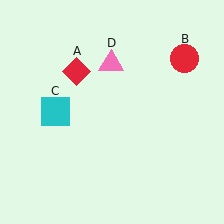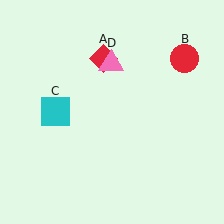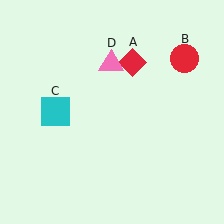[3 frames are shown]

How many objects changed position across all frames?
1 object changed position: red diamond (object A).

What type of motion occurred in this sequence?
The red diamond (object A) rotated clockwise around the center of the scene.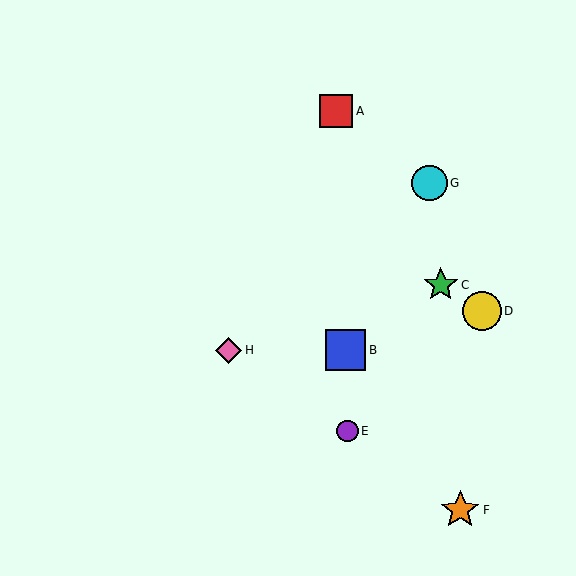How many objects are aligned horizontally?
2 objects (B, H) are aligned horizontally.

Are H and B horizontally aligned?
Yes, both are at y≈350.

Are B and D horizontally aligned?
No, B is at y≈350 and D is at y≈311.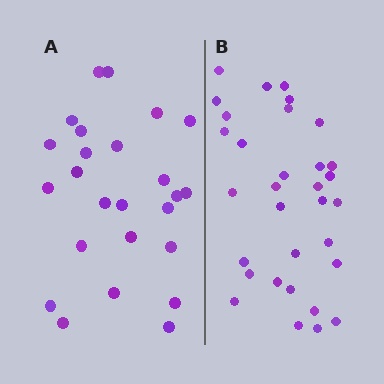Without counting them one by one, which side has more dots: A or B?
Region B (the right region) has more dots.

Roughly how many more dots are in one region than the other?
Region B has roughly 8 or so more dots than region A.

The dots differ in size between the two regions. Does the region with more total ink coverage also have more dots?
No. Region A has more total ink coverage because its dots are larger, but region B actually contains more individual dots. Total area can be misleading — the number of items is what matters here.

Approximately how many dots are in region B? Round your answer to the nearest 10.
About 30 dots. (The exact count is 32, which rounds to 30.)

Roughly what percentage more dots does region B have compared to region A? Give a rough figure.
About 30% more.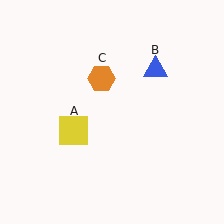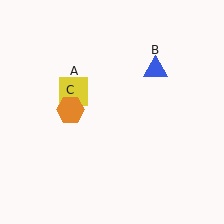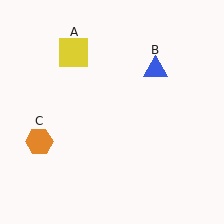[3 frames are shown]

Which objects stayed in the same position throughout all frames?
Blue triangle (object B) remained stationary.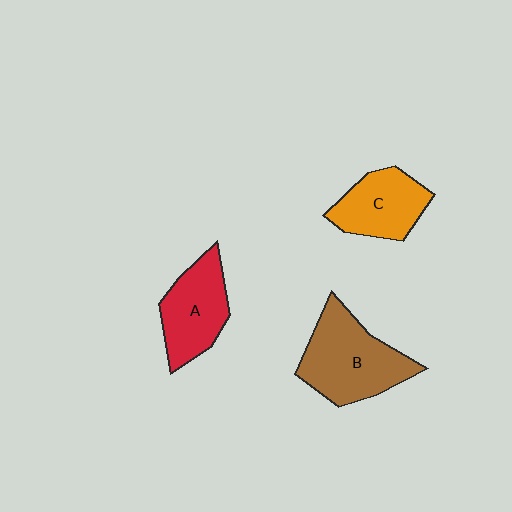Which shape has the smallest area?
Shape C (orange).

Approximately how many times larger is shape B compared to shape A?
Approximately 1.3 times.